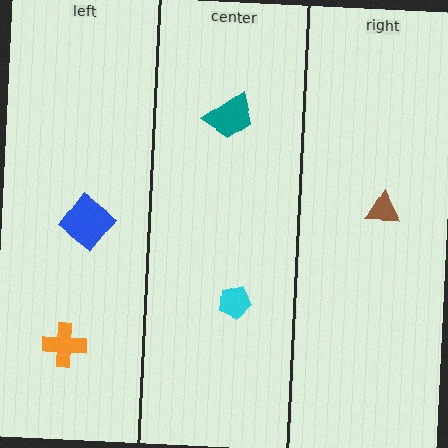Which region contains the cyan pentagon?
The center region.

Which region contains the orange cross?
The left region.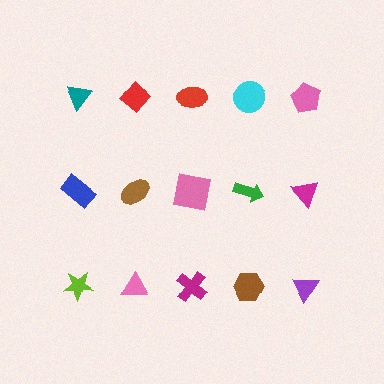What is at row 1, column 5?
A pink pentagon.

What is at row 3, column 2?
A pink triangle.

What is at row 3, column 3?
A magenta cross.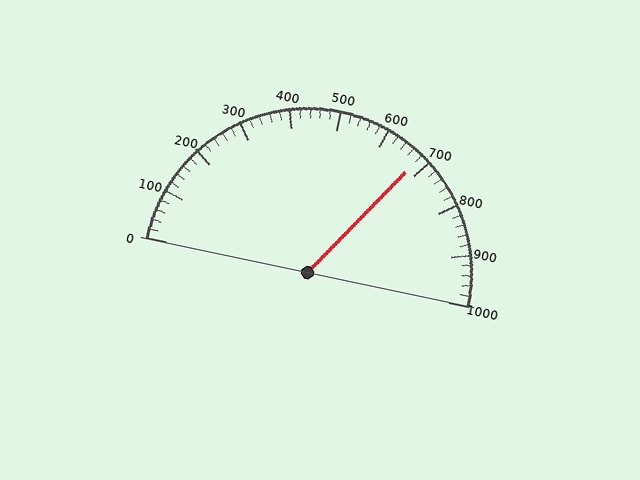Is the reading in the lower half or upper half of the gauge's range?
The reading is in the upper half of the range (0 to 1000).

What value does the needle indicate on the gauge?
The needle indicates approximately 680.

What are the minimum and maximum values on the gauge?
The gauge ranges from 0 to 1000.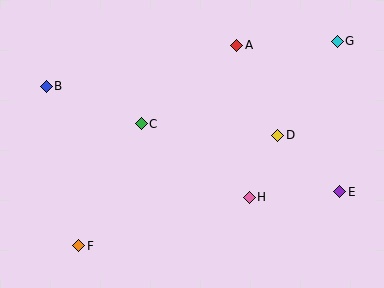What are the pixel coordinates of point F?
Point F is at (79, 246).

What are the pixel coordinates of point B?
Point B is at (46, 86).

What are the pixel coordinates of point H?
Point H is at (249, 197).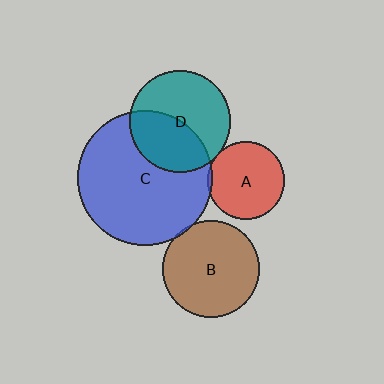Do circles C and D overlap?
Yes.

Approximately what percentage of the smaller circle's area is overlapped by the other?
Approximately 45%.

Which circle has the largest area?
Circle C (blue).